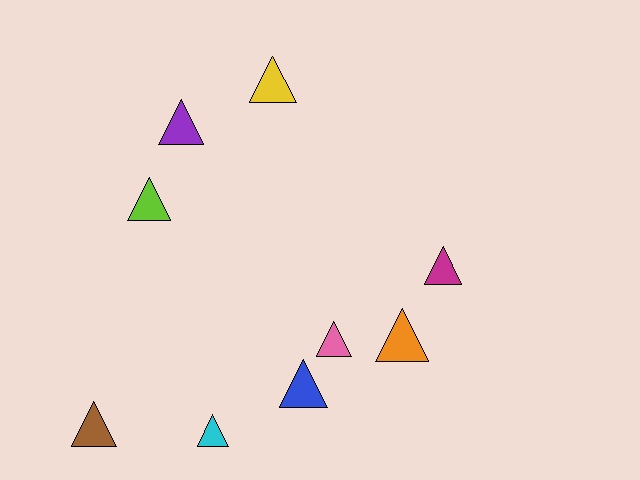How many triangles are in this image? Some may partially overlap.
There are 9 triangles.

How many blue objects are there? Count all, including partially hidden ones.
There is 1 blue object.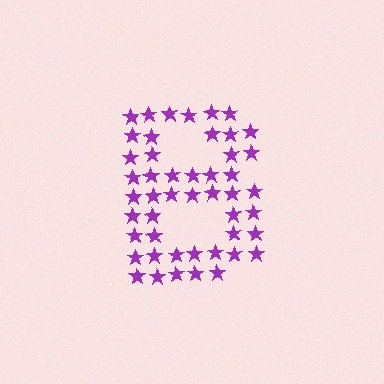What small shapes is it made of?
It is made of small stars.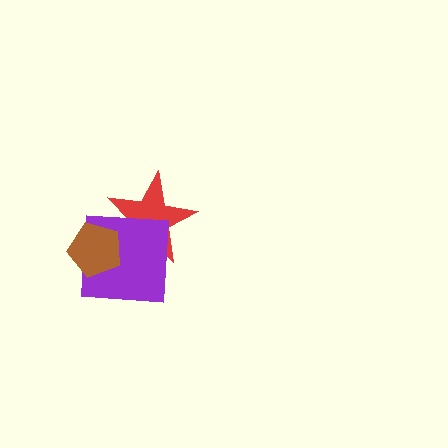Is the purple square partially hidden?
Yes, it is partially covered by another shape.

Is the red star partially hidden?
Yes, it is partially covered by another shape.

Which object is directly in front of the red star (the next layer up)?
The purple square is directly in front of the red star.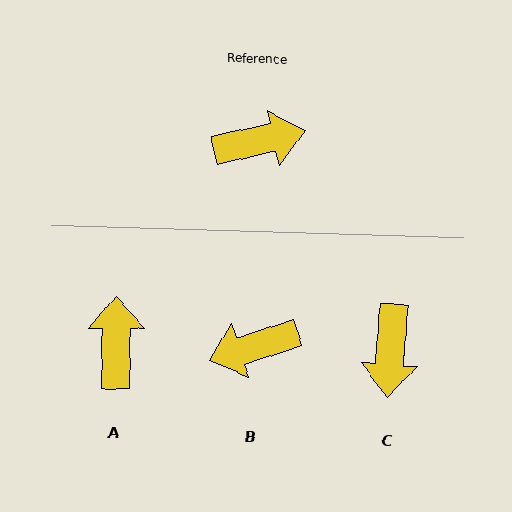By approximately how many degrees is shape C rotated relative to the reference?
Approximately 106 degrees clockwise.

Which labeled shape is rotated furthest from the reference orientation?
B, about 174 degrees away.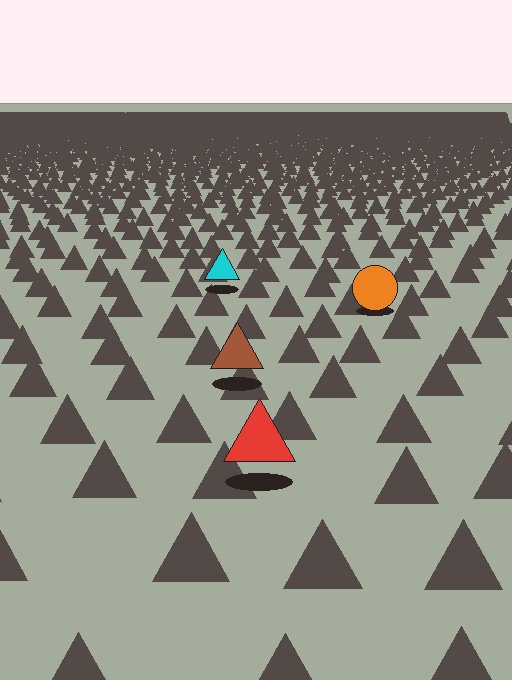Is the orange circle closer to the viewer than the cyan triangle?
Yes. The orange circle is closer — you can tell from the texture gradient: the ground texture is coarser near it.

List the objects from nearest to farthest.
From nearest to farthest: the red triangle, the brown triangle, the orange circle, the cyan triangle.